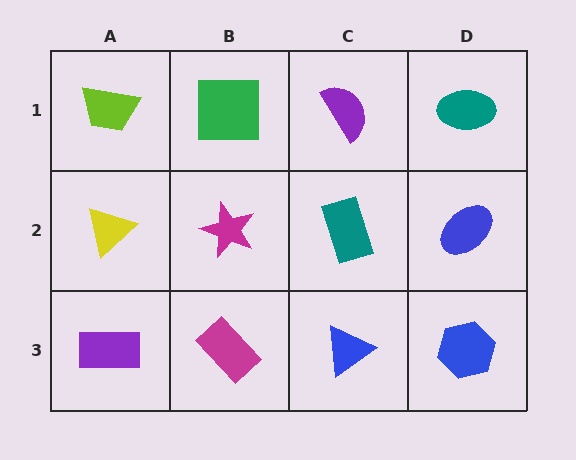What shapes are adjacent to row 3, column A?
A yellow triangle (row 2, column A), a magenta rectangle (row 3, column B).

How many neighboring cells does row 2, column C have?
4.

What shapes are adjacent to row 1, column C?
A teal rectangle (row 2, column C), a green square (row 1, column B), a teal ellipse (row 1, column D).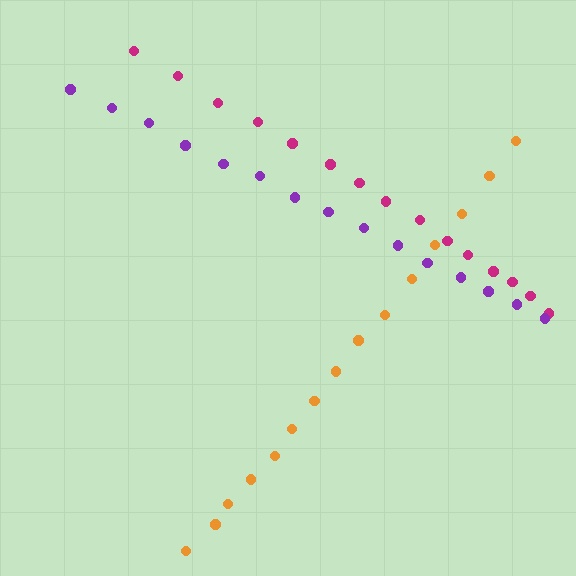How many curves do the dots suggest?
There are 3 distinct paths.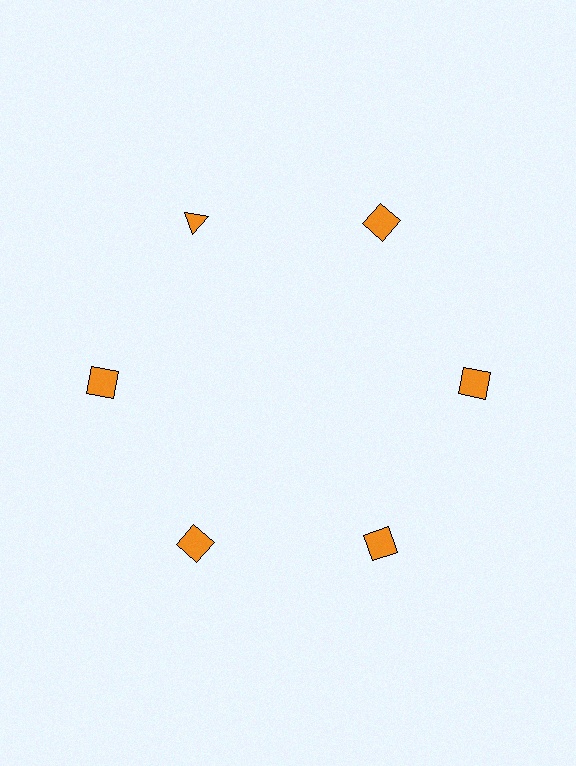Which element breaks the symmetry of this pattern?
The orange triangle at roughly the 11 o'clock position breaks the symmetry. All other shapes are orange squares.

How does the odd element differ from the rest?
It has a different shape: triangle instead of square.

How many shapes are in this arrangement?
There are 6 shapes arranged in a ring pattern.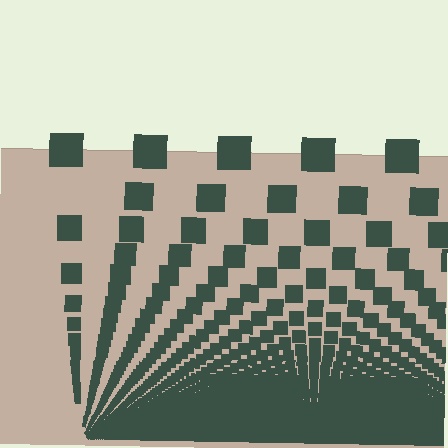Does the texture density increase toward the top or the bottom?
Density increases toward the bottom.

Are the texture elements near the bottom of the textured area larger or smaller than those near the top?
Smaller. The gradient is inverted — elements near the bottom are smaller and denser.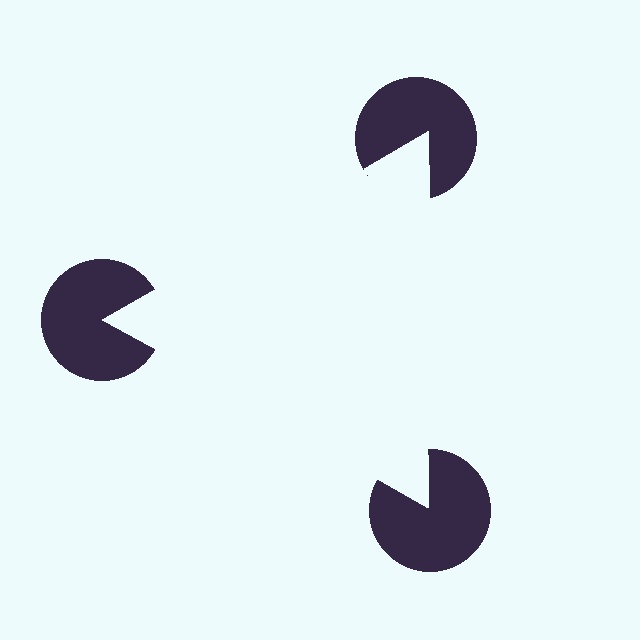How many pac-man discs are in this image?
There are 3 — one at each vertex of the illusory triangle.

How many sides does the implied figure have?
3 sides.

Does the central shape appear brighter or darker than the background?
It typically appears slightly brighter than the background, even though no actual brightness change is drawn.